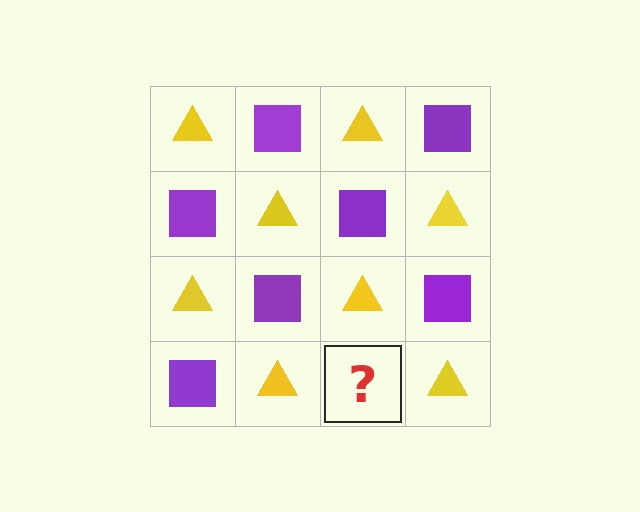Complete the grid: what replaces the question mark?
The question mark should be replaced with a purple square.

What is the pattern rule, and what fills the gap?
The rule is that it alternates yellow triangle and purple square in a checkerboard pattern. The gap should be filled with a purple square.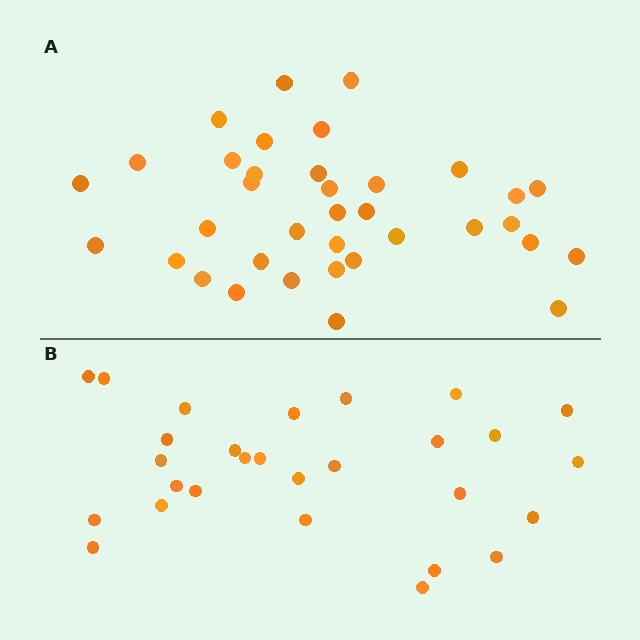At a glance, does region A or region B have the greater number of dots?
Region A (the top region) has more dots.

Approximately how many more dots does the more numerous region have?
Region A has roughly 8 or so more dots than region B.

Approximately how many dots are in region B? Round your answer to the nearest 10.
About 30 dots. (The exact count is 28, which rounds to 30.)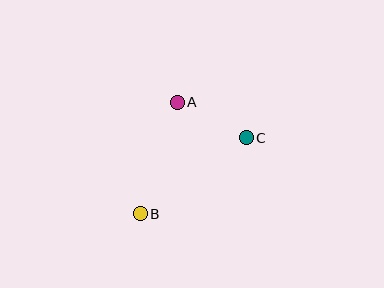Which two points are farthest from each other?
Points B and C are farthest from each other.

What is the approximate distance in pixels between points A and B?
The distance between A and B is approximately 118 pixels.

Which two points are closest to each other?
Points A and C are closest to each other.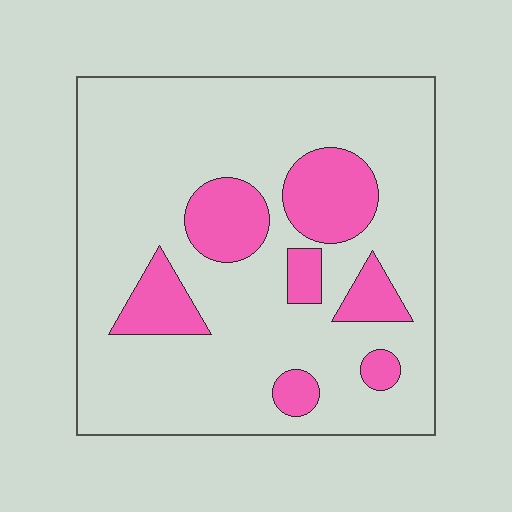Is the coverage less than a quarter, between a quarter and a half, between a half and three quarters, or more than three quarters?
Less than a quarter.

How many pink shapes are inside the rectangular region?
7.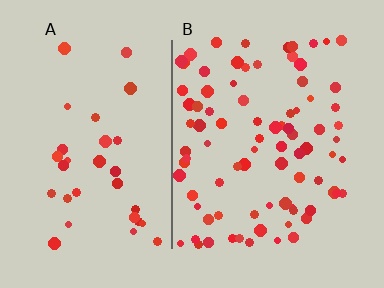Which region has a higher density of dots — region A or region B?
B (the right).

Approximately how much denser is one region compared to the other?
Approximately 2.5× — region B over region A.